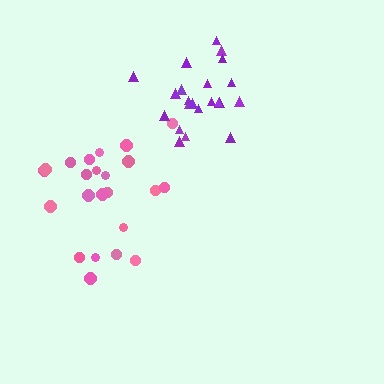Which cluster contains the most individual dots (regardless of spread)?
Pink (23).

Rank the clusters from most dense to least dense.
purple, pink.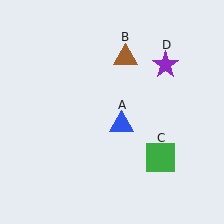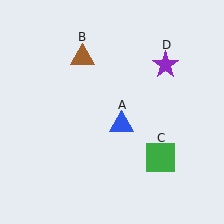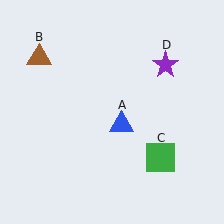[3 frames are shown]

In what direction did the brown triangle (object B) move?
The brown triangle (object B) moved left.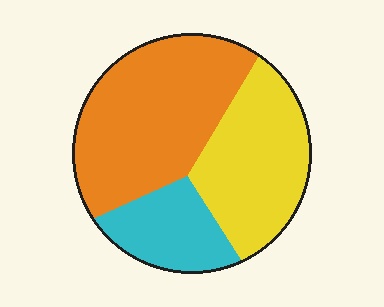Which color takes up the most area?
Orange, at roughly 45%.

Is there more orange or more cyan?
Orange.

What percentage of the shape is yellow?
Yellow covers roughly 35% of the shape.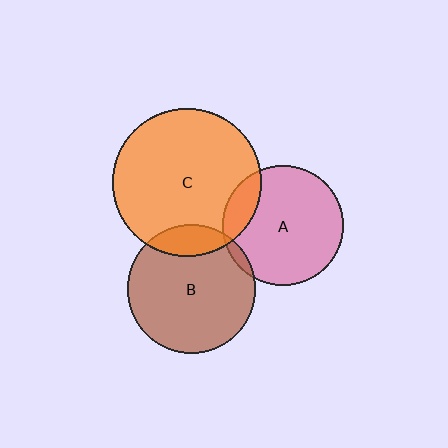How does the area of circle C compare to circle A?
Approximately 1.5 times.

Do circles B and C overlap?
Yes.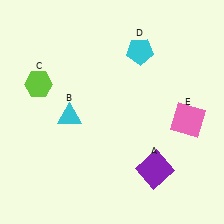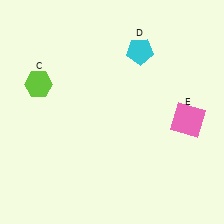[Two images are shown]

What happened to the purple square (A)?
The purple square (A) was removed in Image 2. It was in the bottom-right area of Image 1.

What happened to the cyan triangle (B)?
The cyan triangle (B) was removed in Image 2. It was in the bottom-left area of Image 1.